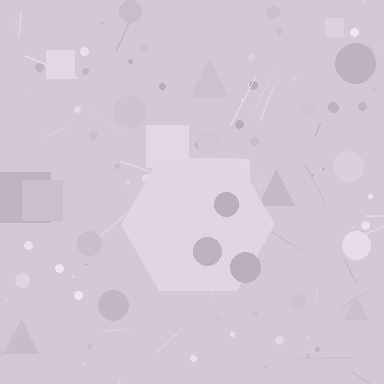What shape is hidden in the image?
A hexagon is hidden in the image.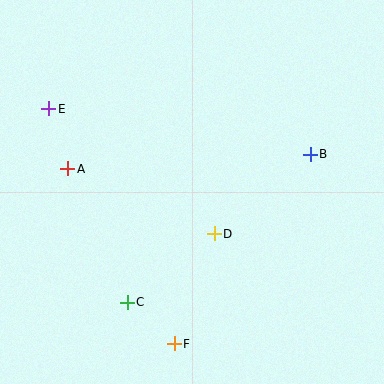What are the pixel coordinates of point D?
Point D is at (214, 234).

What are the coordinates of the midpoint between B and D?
The midpoint between B and D is at (262, 194).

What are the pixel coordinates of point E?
Point E is at (49, 109).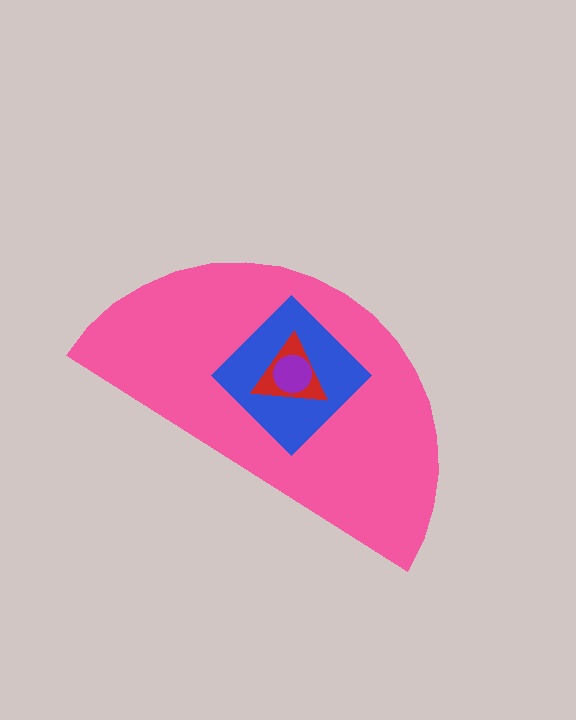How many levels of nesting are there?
4.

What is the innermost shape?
The purple circle.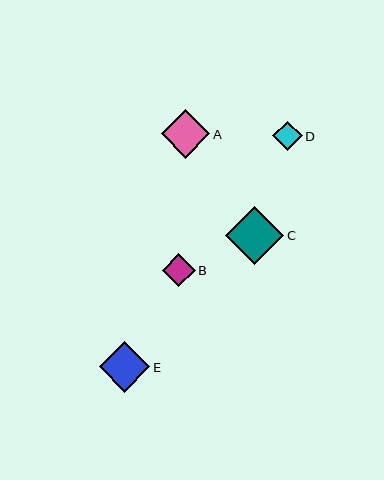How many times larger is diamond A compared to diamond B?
Diamond A is approximately 1.5 times the size of diamond B.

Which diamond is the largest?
Diamond C is the largest with a size of approximately 59 pixels.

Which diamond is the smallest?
Diamond D is the smallest with a size of approximately 30 pixels.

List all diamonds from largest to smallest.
From largest to smallest: C, E, A, B, D.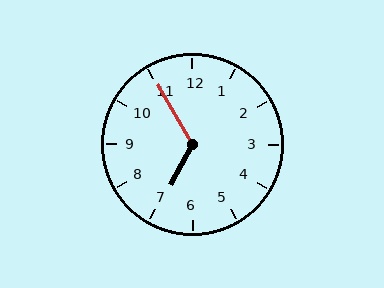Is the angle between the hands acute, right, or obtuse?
It is obtuse.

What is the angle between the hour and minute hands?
Approximately 122 degrees.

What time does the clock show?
6:55.